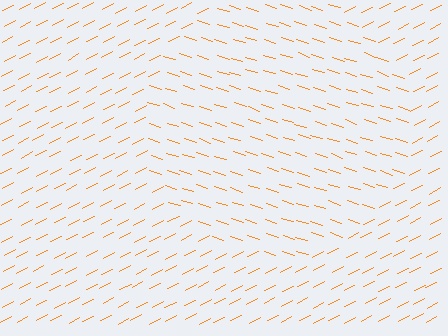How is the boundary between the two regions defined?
The boundary is defined purely by a change in line orientation (approximately 45 degrees difference). All lines are the same color and thickness.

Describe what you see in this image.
The image is filled with small orange line segments. A circle region in the image has lines oriented differently from the surrounding lines, creating a visible texture boundary.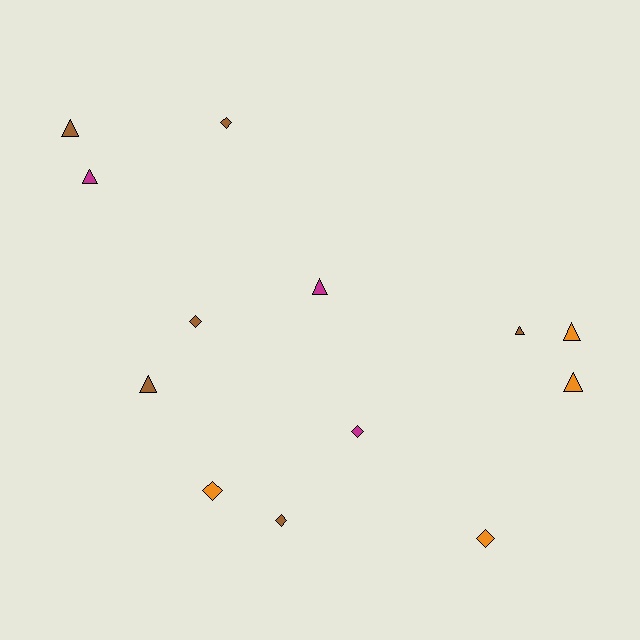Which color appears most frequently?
Brown, with 6 objects.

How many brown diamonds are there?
There are 3 brown diamonds.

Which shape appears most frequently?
Triangle, with 7 objects.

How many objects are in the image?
There are 13 objects.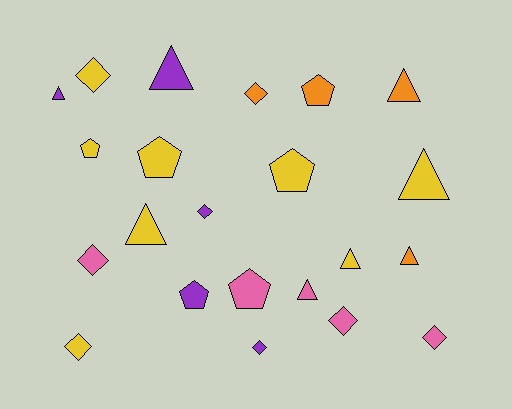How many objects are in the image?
There are 22 objects.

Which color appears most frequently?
Yellow, with 8 objects.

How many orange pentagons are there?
There is 1 orange pentagon.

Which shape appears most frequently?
Triangle, with 8 objects.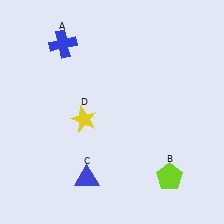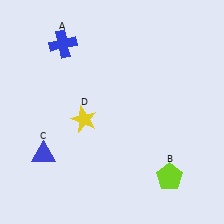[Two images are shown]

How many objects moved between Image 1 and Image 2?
1 object moved between the two images.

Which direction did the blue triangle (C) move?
The blue triangle (C) moved left.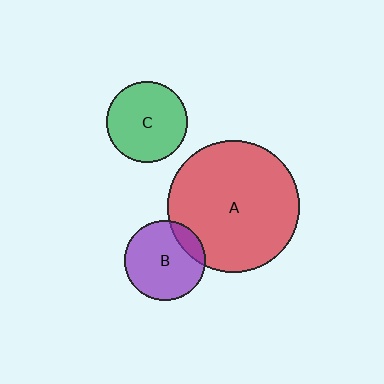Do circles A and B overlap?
Yes.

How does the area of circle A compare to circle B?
Approximately 2.7 times.